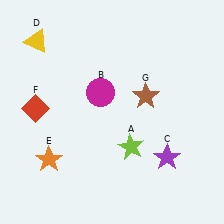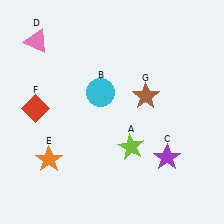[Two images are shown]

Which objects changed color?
B changed from magenta to cyan. D changed from yellow to pink.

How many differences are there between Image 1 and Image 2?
There are 2 differences between the two images.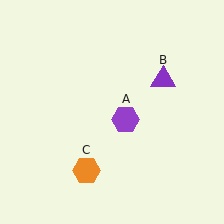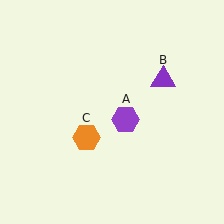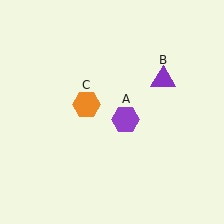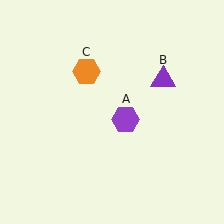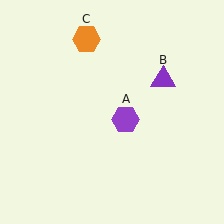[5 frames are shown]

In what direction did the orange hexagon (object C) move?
The orange hexagon (object C) moved up.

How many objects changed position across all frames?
1 object changed position: orange hexagon (object C).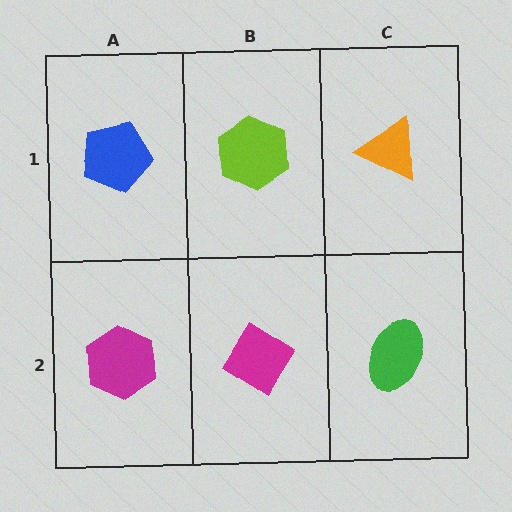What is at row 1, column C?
An orange triangle.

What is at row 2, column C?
A green ellipse.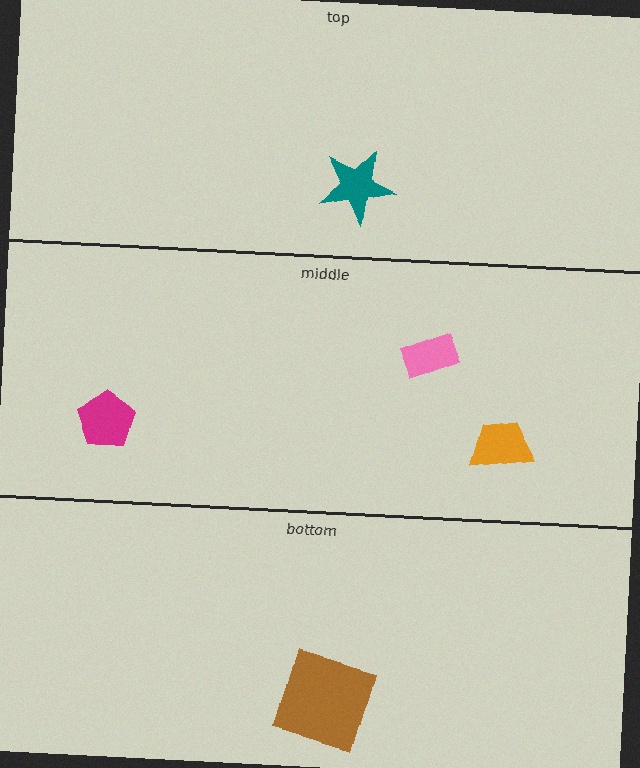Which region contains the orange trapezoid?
The middle region.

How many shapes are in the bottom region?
1.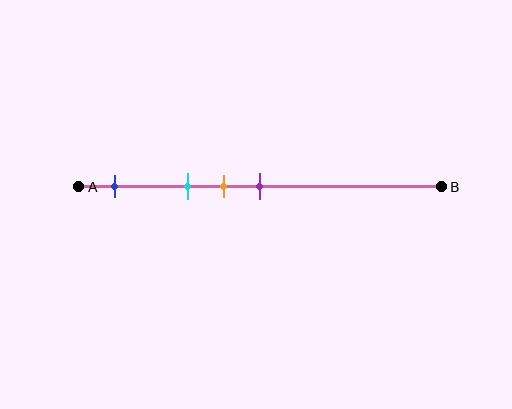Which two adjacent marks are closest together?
The orange and purple marks are the closest adjacent pair.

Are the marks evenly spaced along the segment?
No, the marks are not evenly spaced.